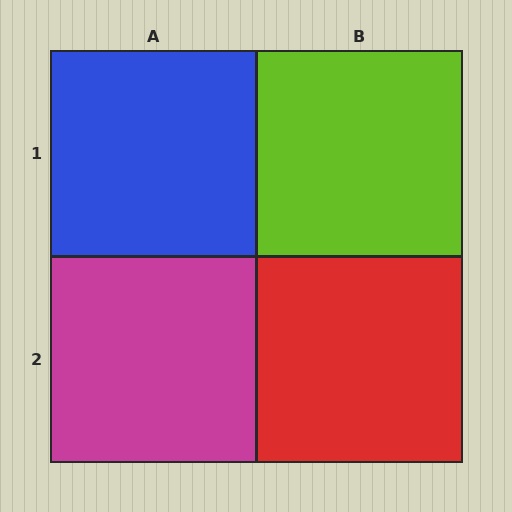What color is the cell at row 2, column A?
Magenta.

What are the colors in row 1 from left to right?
Blue, lime.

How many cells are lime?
1 cell is lime.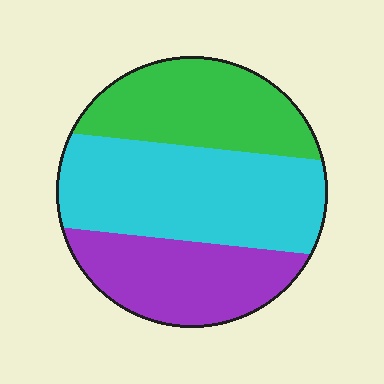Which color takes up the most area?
Cyan, at roughly 45%.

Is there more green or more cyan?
Cyan.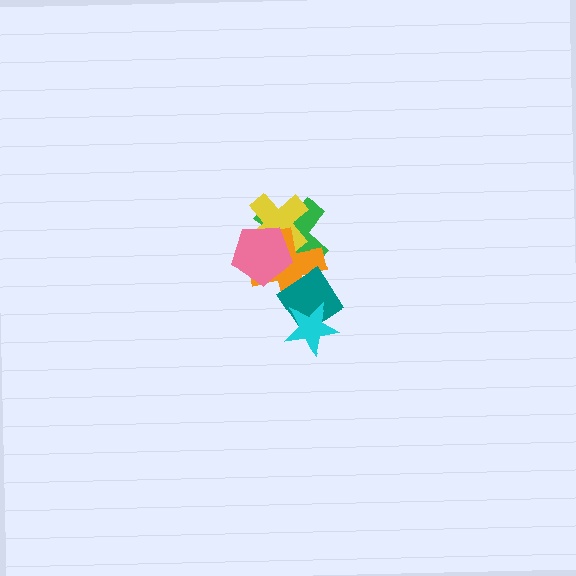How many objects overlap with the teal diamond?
2 objects overlap with the teal diamond.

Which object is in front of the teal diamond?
The cyan star is in front of the teal diamond.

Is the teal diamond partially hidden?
Yes, it is partially covered by another shape.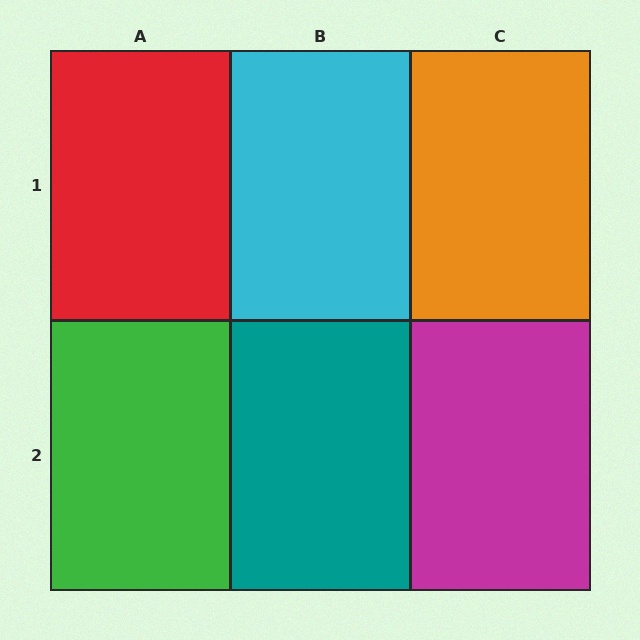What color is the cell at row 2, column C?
Magenta.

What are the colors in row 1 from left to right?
Red, cyan, orange.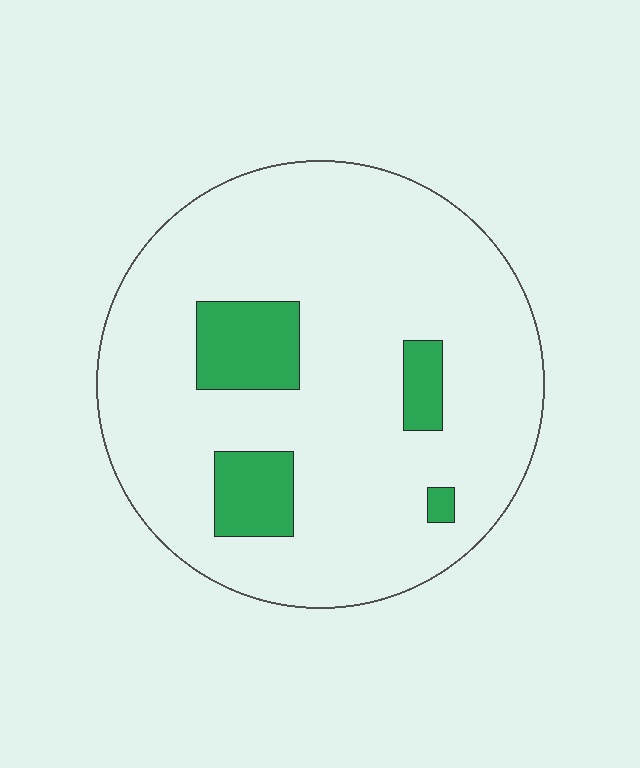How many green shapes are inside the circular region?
4.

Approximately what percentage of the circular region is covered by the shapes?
Approximately 15%.